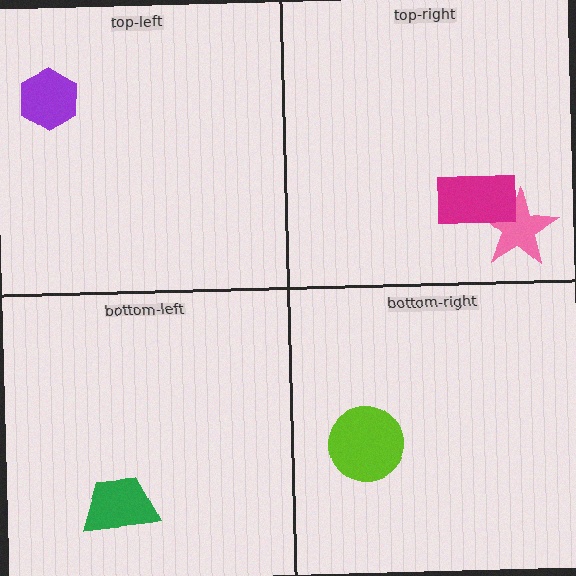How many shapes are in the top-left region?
1.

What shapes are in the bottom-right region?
The lime circle.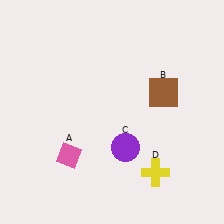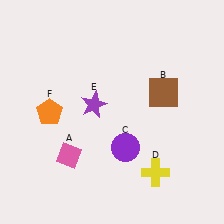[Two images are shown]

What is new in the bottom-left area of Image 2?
An orange pentagon (F) was added in the bottom-left area of Image 2.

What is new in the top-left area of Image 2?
A purple star (E) was added in the top-left area of Image 2.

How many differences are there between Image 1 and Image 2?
There are 2 differences between the two images.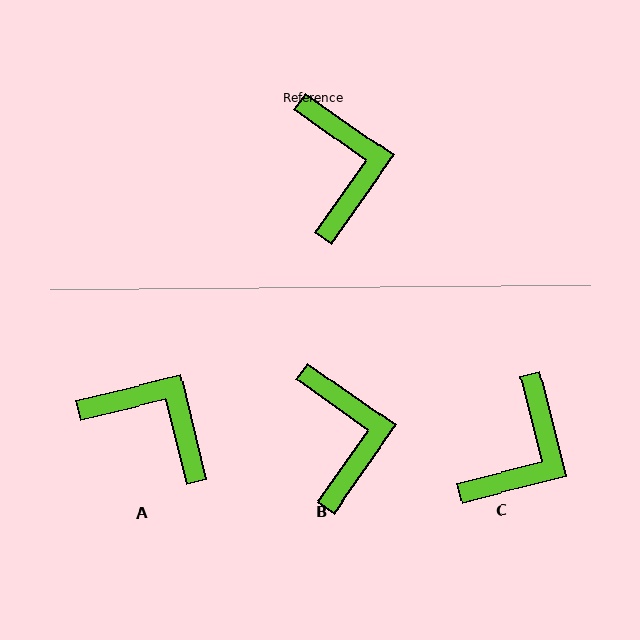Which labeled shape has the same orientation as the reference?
B.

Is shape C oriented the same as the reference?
No, it is off by about 41 degrees.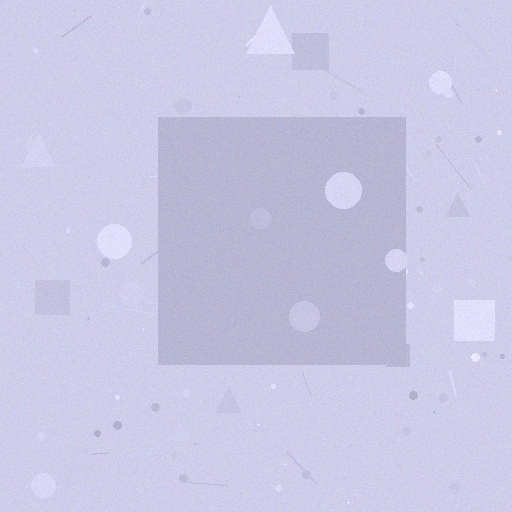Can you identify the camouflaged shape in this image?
The camouflaged shape is a square.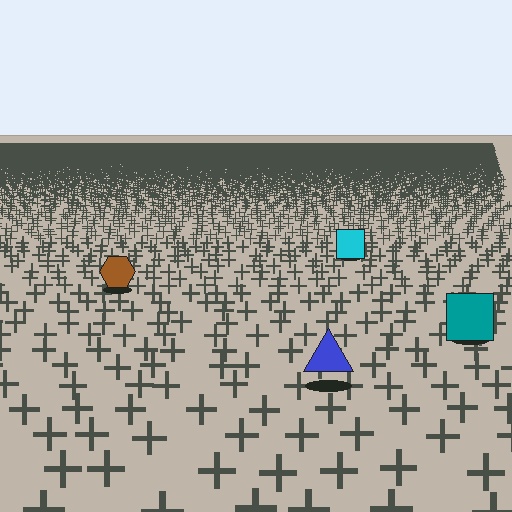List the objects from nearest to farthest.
From nearest to farthest: the blue triangle, the teal square, the brown hexagon, the cyan square.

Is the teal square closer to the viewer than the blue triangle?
No. The blue triangle is closer — you can tell from the texture gradient: the ground texture is coarser near it.